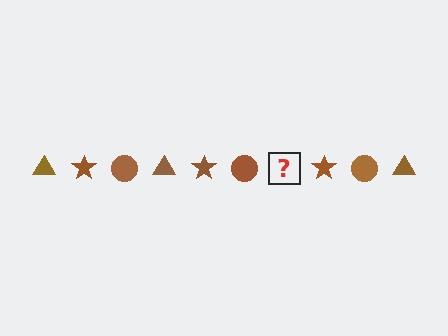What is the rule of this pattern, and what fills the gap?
The rule is that the pattern cycles through triangle, star, circle shapes in brown. The gap should be filled with a brown triangle.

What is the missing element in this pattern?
The missing element is a brown triangle.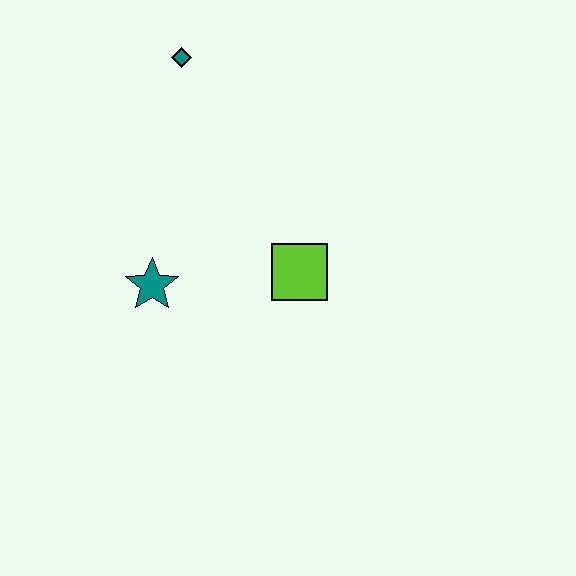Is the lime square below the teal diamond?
Yes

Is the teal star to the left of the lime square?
Yes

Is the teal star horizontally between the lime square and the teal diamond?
No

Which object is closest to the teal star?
The lime square is closest to the teal star.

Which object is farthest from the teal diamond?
The lime square is farthest from the teal diamond.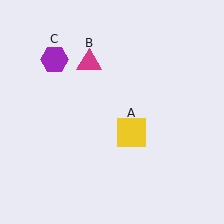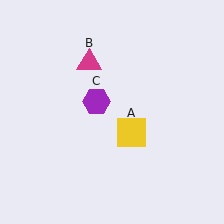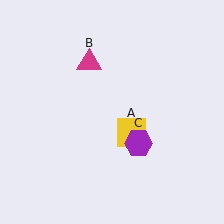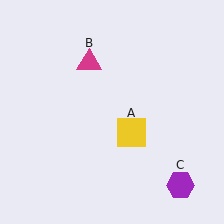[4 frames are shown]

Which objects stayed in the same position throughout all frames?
Yellow square (object A) and magenta triangle (object B) remained stationary.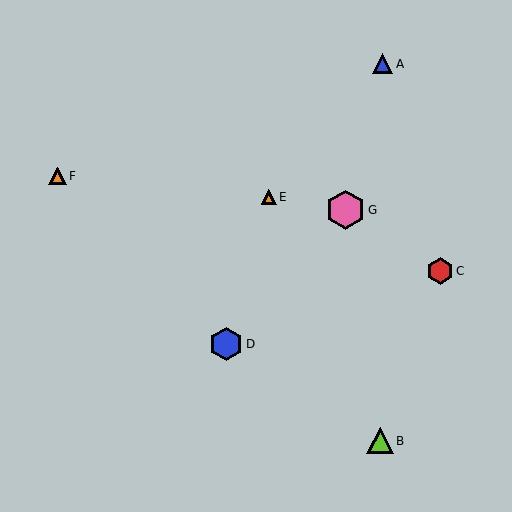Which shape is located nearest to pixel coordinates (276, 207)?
The orange triangle (labeled E) at (269, 197) is nearest to that location.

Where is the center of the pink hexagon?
The center of the pink hexagon is at (346, 210).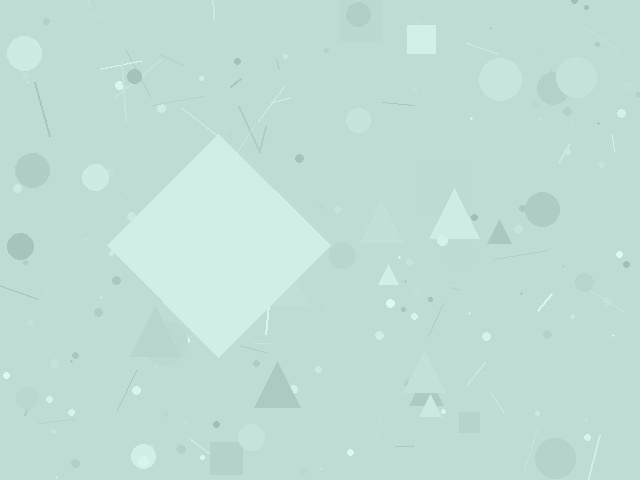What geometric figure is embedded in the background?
A diamond is embedded in the background.